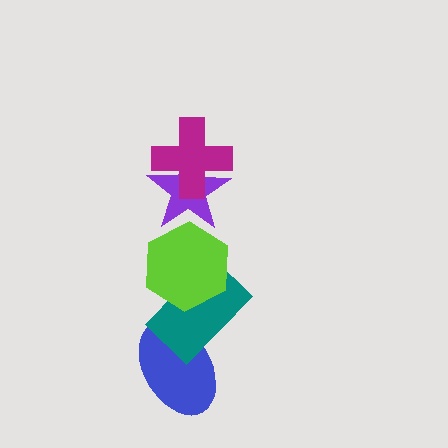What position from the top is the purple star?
The purple star is 2nd from the top.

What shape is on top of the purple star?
The magenta cross is on top of the purple star.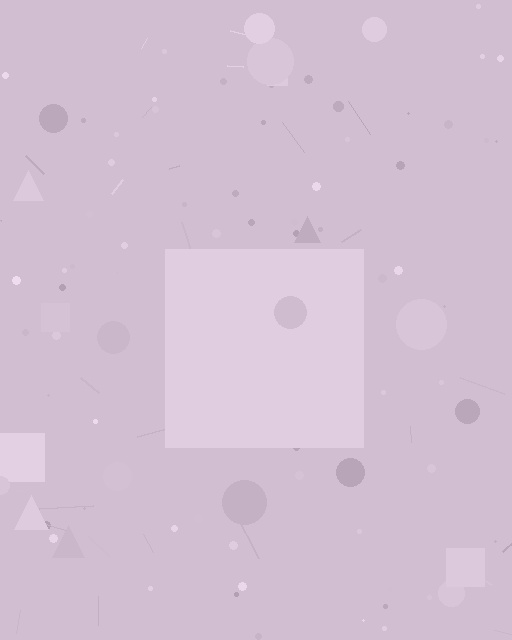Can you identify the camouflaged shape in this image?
The camouflaged shape is a square.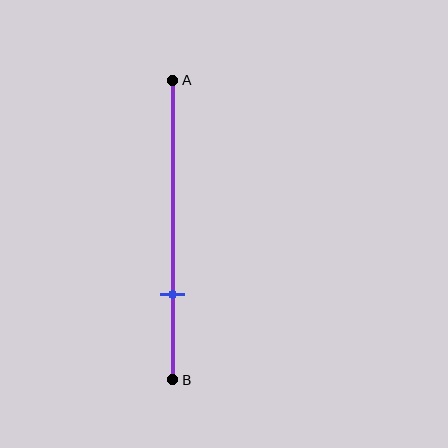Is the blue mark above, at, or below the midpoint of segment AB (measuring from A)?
The blue mark is below the midpoint of segment AB.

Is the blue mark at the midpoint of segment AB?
No, the mark is at about 70% from A, not at the 50% midpoint.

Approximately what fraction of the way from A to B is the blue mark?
The blue mark is approximately 70% of the way from A to B.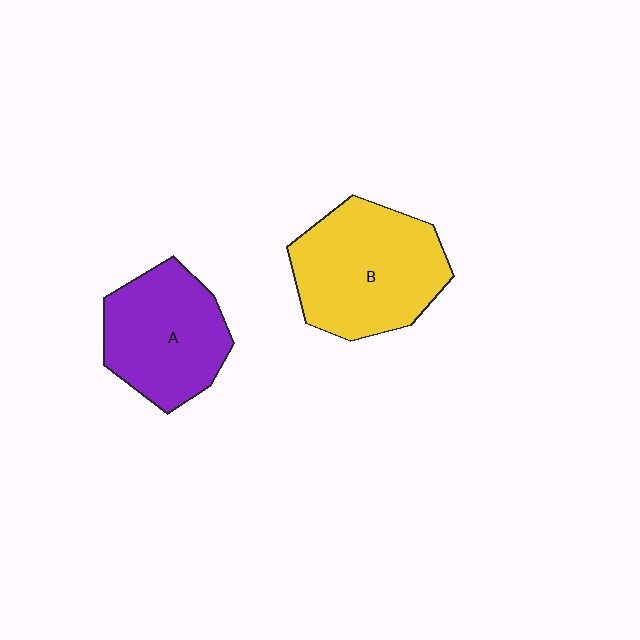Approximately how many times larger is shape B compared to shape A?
Approximately 1.2 times.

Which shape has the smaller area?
Shape A (purple).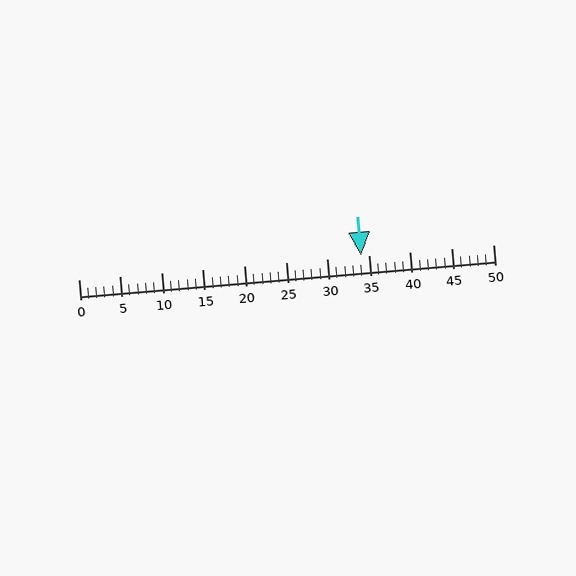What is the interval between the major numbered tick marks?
The major tick marks are spaced 5 units apart.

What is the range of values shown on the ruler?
The ruler shows values from 0 to 50.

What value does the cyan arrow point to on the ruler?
The cyan arrow points to approximately 34.